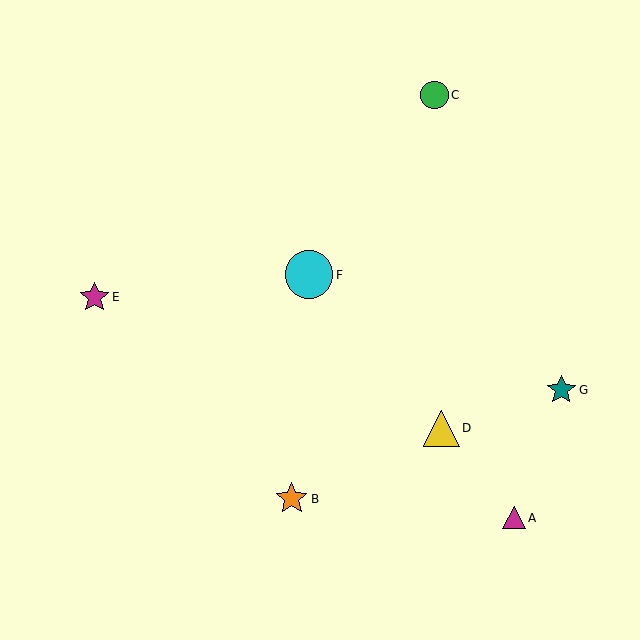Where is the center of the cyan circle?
The center of the cyan circle is at (309, 275).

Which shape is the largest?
The cyan circle (labeled F) is the largest.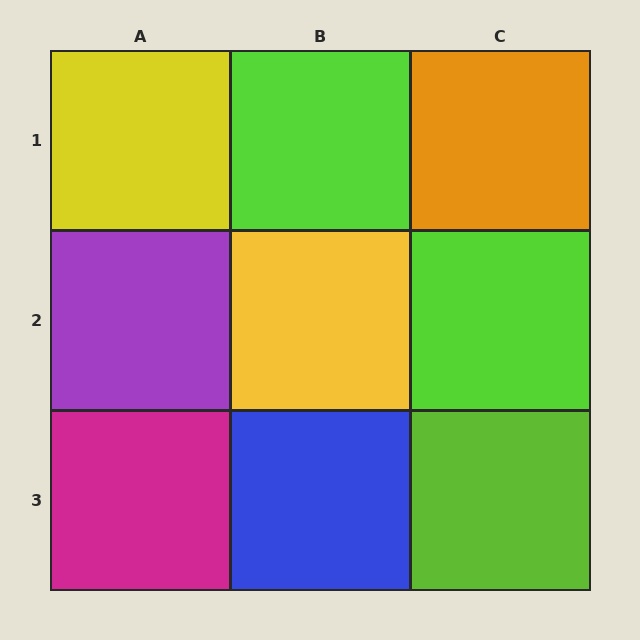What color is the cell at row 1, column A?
Yellow.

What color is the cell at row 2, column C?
Lime.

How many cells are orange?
1 cell is orange.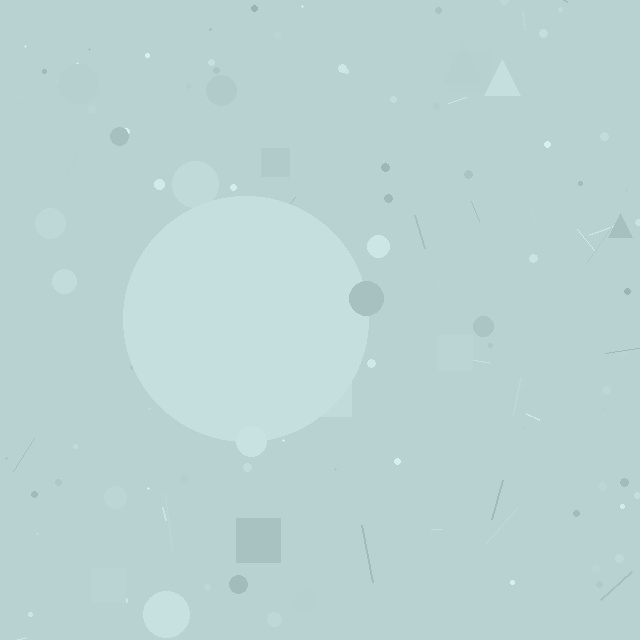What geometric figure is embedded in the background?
A circle is embedded in the background.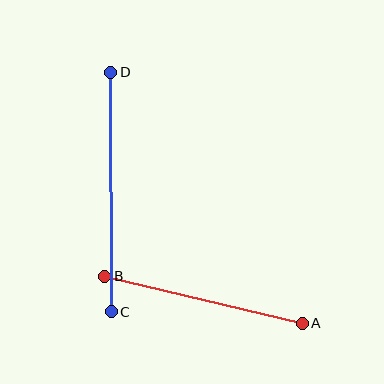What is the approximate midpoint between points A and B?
The midpoint is at approximately (203, 300) pixels.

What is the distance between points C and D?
The distance is approximately 240 pixels.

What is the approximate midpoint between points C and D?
The midpoint is at approximately (111, 192) pixels.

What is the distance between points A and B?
The distance is approximately 203 pixels.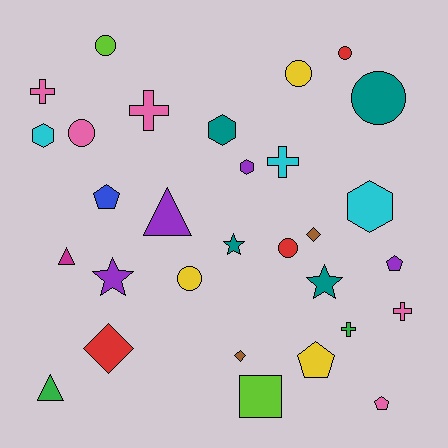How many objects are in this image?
There are 30 objects.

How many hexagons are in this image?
There are 4 hexagons.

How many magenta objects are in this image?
There is 1 magenta object.